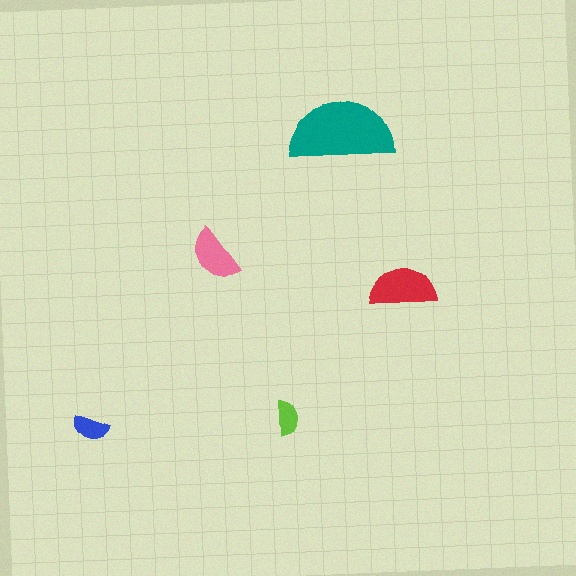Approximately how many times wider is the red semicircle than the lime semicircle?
About 2 times wider.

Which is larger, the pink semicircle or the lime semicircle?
The pink one.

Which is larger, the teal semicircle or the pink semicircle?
The teal one.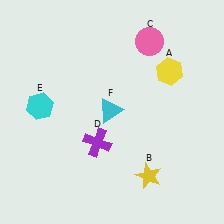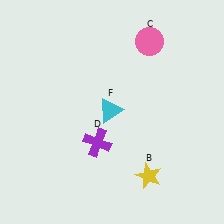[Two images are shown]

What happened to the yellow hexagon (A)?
The yellow hexagon (A) was removed in Image 2. It was in the top-right area of Image 1.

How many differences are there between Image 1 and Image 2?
There are 2 differences between the two images.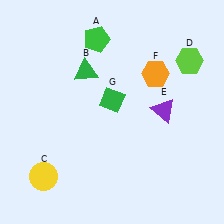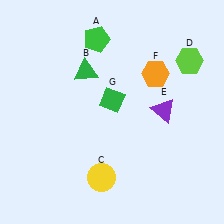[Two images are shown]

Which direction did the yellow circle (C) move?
The yellow circle (C) moved right.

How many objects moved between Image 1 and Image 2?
1 object moved between the two images.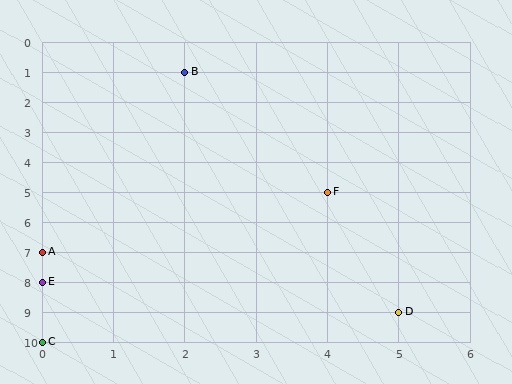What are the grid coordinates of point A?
Point A is at grid coordinates (0, 7).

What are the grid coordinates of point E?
Point E is at grid coordinates (0, 8).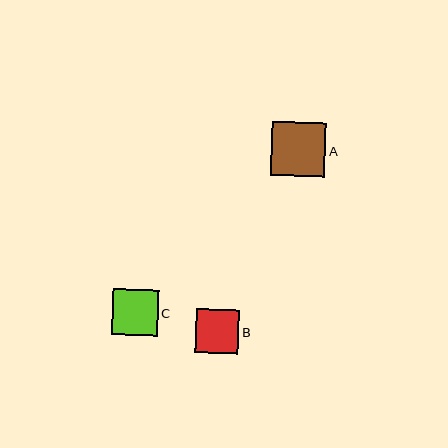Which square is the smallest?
Square B is the smallest with a size of approximately 44 pixels.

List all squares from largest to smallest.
From largest to smallest: A, C, B.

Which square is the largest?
Square A is the largest with a size of approximately 55 pixels.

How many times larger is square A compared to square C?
Square A is approximately 1.2 times the size of square C.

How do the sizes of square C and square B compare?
Square C and square B are approximately the same size.